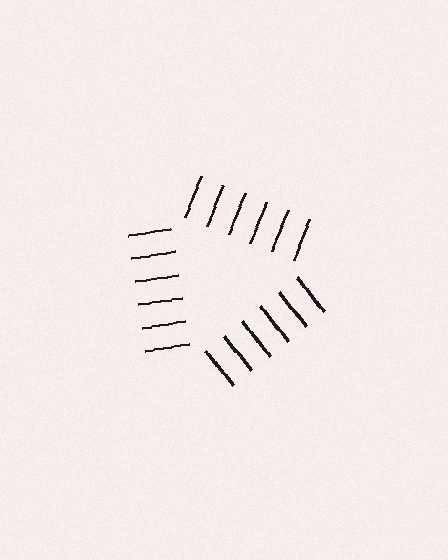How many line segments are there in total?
18 — 6 along each of the 3 edges.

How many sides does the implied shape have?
3 sides — the line-ends trace a triangle.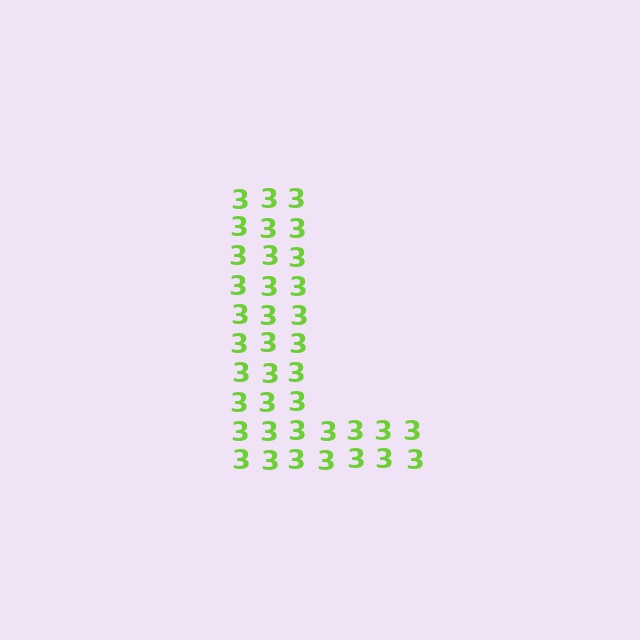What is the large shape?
The large shape is the letter L.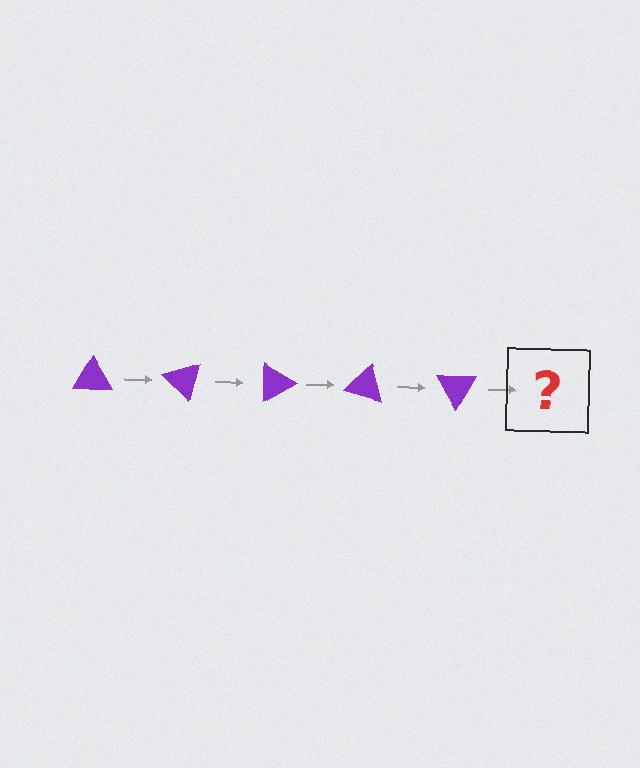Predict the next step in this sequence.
The next step is a purple triangle rotated 225 degrees.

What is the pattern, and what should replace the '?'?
The pattern is that the triangle rotates 45 degrees each step. The '?' should be a purple triangle rotated 225 degrees.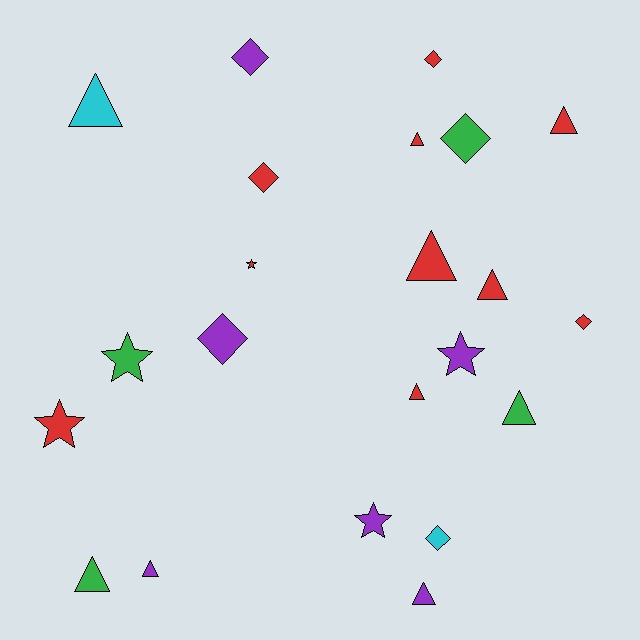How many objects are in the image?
There are 22 objects.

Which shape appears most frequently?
Triangle, with 10 objects.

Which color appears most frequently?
Red, with 10 objects.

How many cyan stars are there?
There are no cyan stars.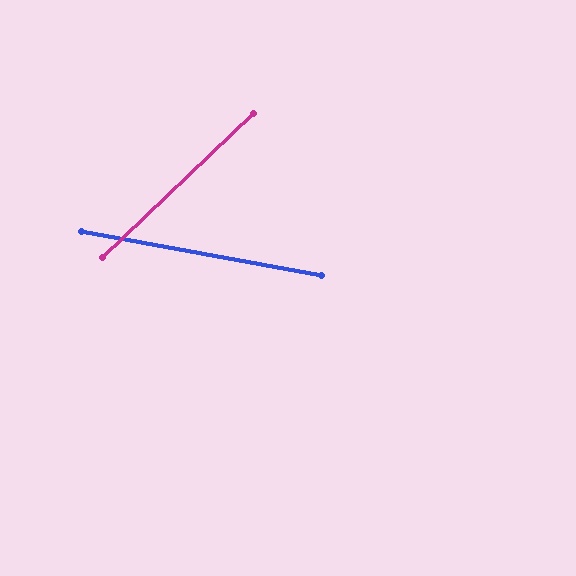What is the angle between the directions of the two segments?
Approximately 54 degrees.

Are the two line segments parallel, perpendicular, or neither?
Neither parallel nor perpendicular — they differ by about 54°.